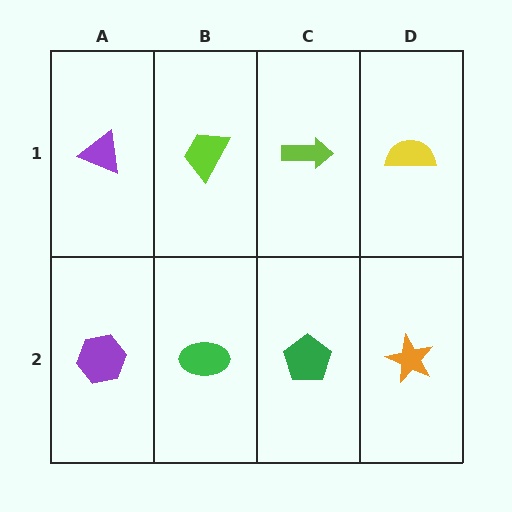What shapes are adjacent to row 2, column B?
A lime trapezoid (row 1, column B), a purple hexagon (row 2, column A), a green pentagon (row 2, column C).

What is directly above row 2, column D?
A yellow semicircle.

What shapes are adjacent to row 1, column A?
A purple hexagon (row 2, column A), a lime trapezoid (row 1, column B).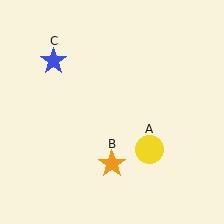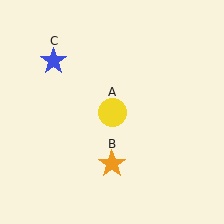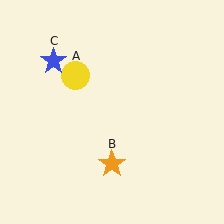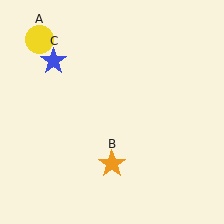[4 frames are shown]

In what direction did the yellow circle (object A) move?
The yellow circle (object A) moved up and to the left.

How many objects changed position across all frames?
1 object changed position: yellow circle (object A).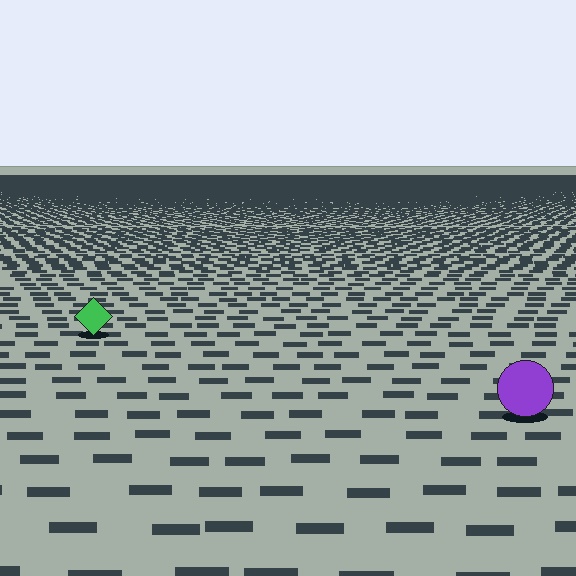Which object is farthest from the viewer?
The green diamond is farthest from the viewer. It appears smaller and the ground texture around it is denser.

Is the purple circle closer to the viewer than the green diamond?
Yes. The purple circle is closer — you can tell from the texture gradient: the ground texture is coarser near it.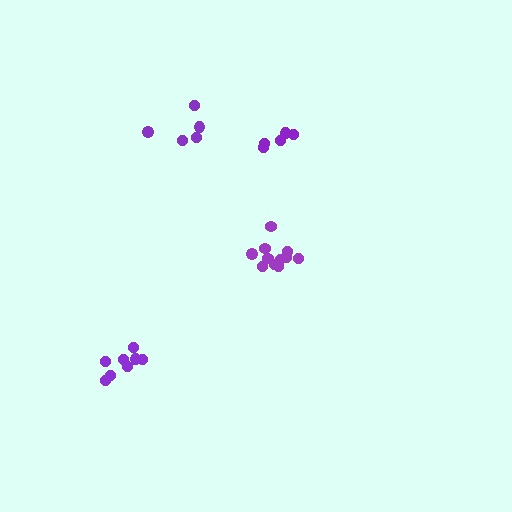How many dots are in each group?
Group 1: 8 dots, Group 2: 5 dots, Group 3: 11 dots, Group 4: 5 dots (29 total).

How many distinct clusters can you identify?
There are 4 distinct clusters.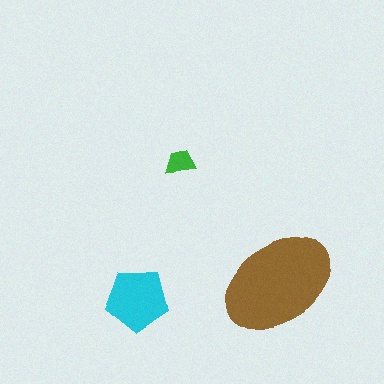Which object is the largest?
The brown ellipse.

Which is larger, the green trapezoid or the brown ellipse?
The brown ellipse.